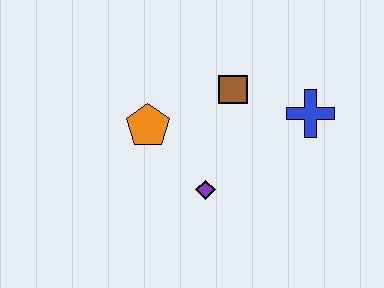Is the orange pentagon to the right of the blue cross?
No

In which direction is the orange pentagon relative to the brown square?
The orange pentagon is to the left of the brown square.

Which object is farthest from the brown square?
The purple diamond is farthest from the brown square.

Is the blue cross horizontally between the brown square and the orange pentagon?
No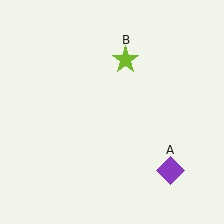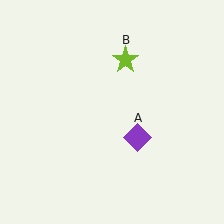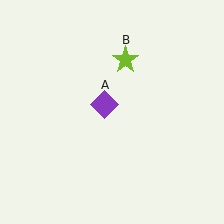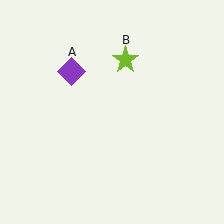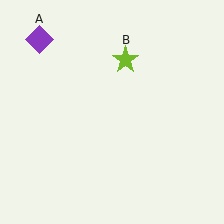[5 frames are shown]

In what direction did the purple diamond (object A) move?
The purple diamond (object A) moved up and to the left.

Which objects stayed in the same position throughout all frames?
Lime star (object B) remained stationary.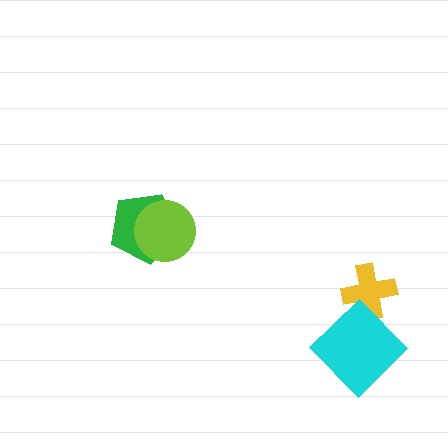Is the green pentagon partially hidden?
Yes, it is partially covered by another shape.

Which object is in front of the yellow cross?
The cyan diamond is in front of the yellow cross.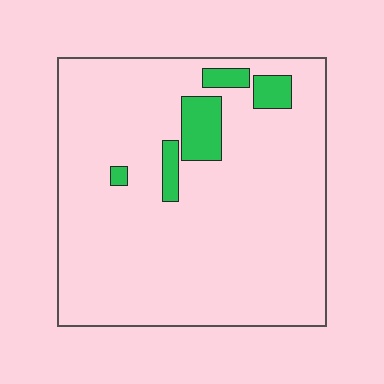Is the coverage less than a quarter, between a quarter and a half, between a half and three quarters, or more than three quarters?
Less than a quarter.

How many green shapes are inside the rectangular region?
5.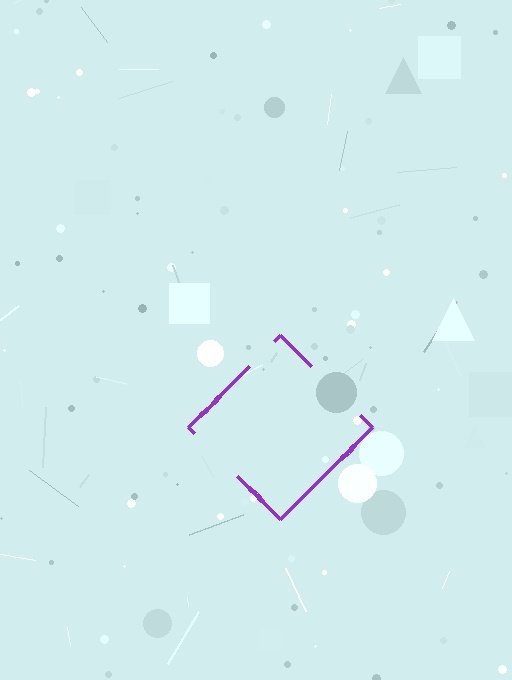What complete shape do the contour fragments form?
The contour fragments form a diamond.